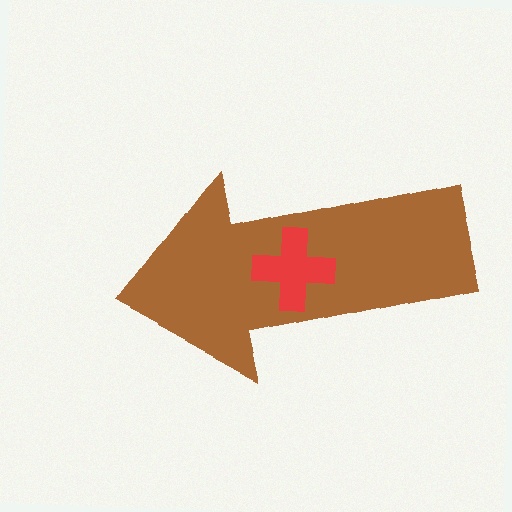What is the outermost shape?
The brown arrow.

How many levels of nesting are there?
2.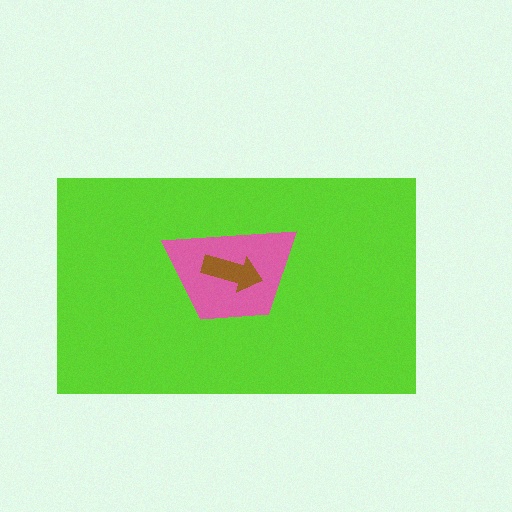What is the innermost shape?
The brown arrow.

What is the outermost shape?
The lime rectangle.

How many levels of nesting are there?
3.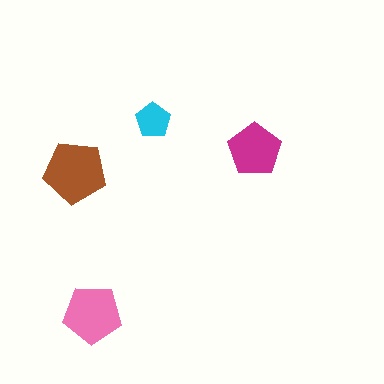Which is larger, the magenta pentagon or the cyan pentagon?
The magenta one.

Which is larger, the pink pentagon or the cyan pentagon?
The pink one.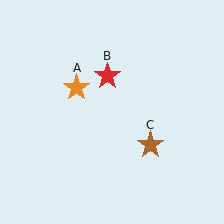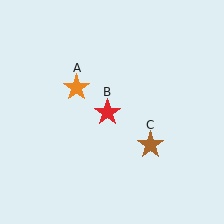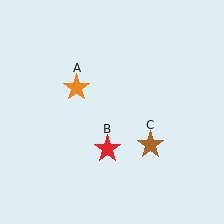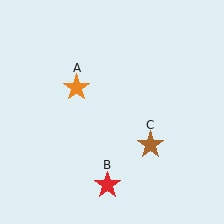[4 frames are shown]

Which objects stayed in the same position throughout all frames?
Orange star (object A) and brown star (object C) remained stationary.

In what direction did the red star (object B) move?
The red star (object B) moved down.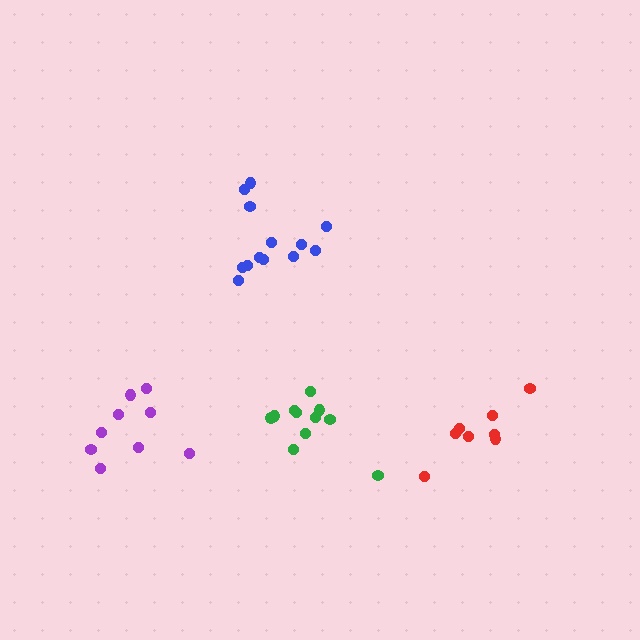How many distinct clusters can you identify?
There are 4 distinct clusters.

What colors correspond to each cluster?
The clusters are colored: green, purple, blue, red.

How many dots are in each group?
Group 1: 11 dots, Group 2: 9 dots, Group 3: 13 dots, Group 4: 8 dots (41 total).